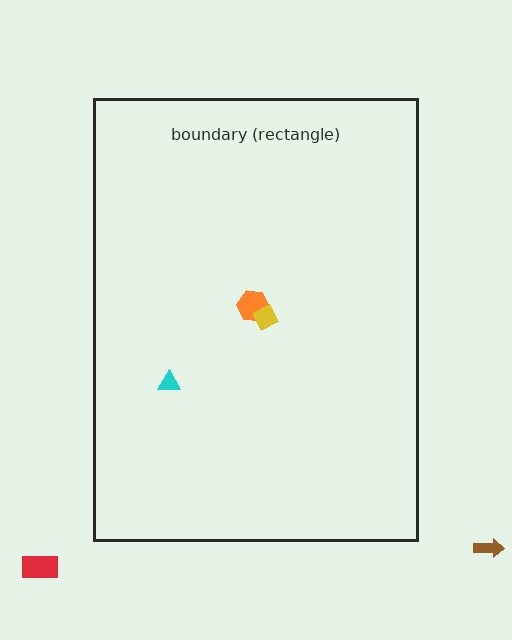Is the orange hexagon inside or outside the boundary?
Inside.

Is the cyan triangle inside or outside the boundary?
Inside.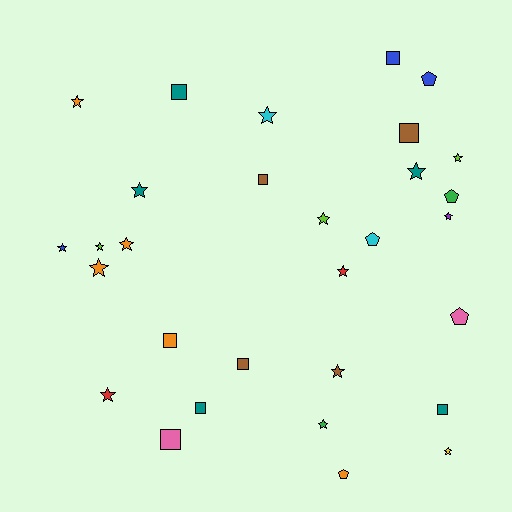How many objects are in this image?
There are 30 objects.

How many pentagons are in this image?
There are 5 pentagons.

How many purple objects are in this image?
There is 1 purple object.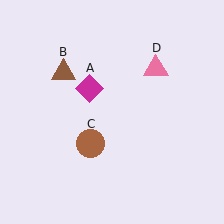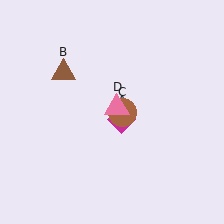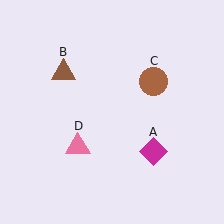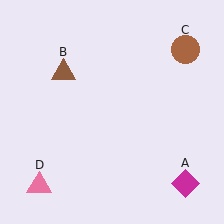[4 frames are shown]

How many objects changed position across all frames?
3 objects changed position: magenta diamond (object A), brown circle (object C), pink triangle (object D).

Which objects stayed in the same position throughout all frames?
Brown triangle (object B) remained stationary.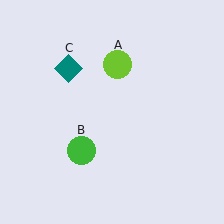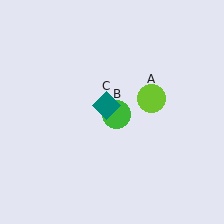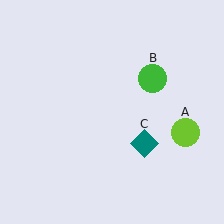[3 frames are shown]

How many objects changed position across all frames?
3 objects changed position: lime circle (object A), green circle (object B), teal diamond (object C).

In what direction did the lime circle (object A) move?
The lime circle (object A) moved down and to the right.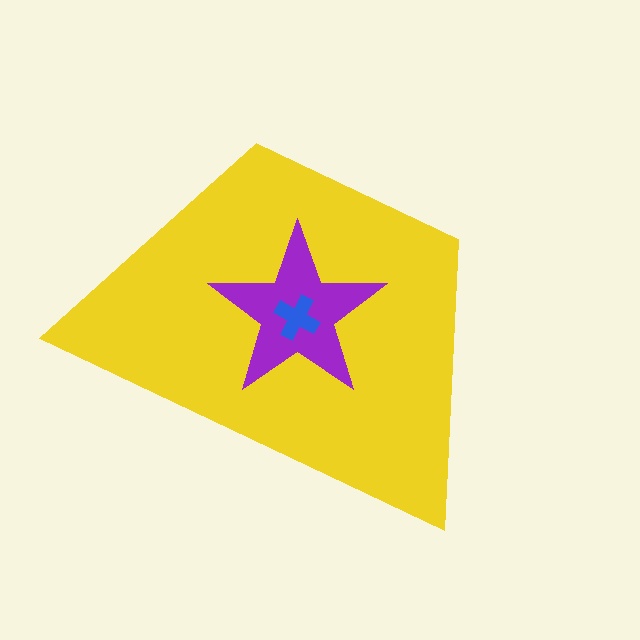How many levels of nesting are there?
3.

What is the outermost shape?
The yellow trapezoid.